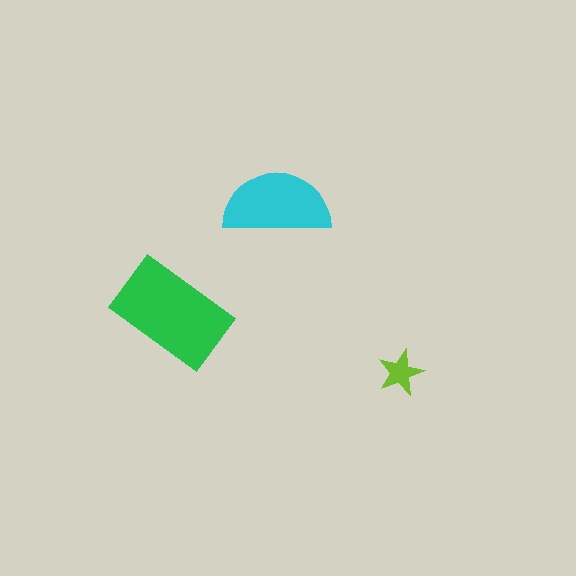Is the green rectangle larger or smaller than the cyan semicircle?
Larger.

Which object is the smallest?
The lime star.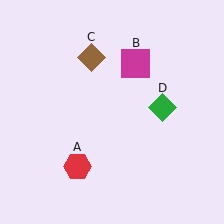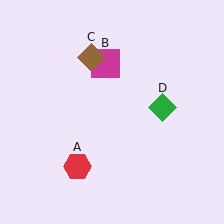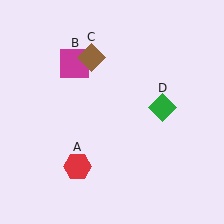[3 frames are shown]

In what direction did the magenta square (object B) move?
The magenta square (object B) moved left.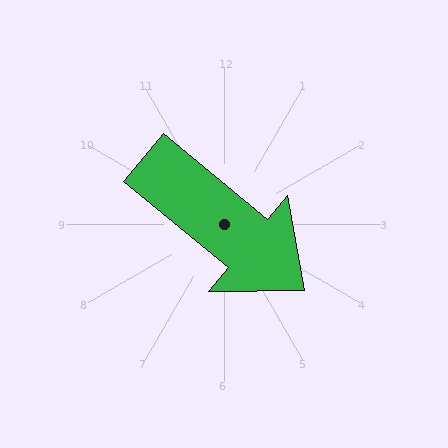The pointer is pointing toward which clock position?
Roughly 4 o'clock.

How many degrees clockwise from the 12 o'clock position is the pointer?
Approximately 130 degrees.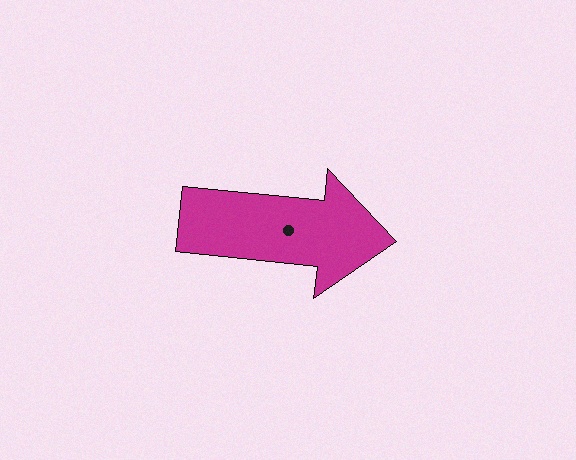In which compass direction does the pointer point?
East.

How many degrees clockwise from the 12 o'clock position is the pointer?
Approximately 96 degrees.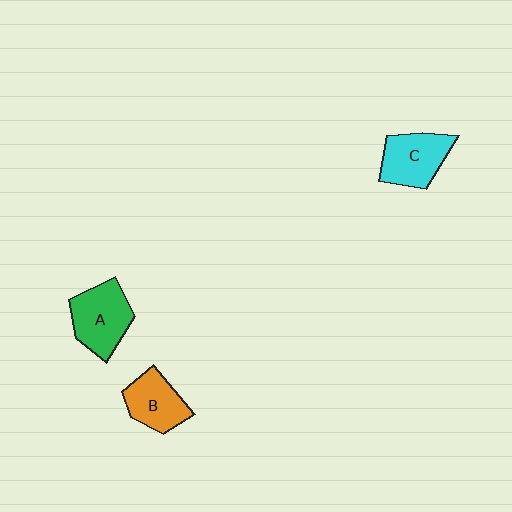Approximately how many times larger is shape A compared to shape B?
Approximately 1.2 times.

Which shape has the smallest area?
Shape B (orange).